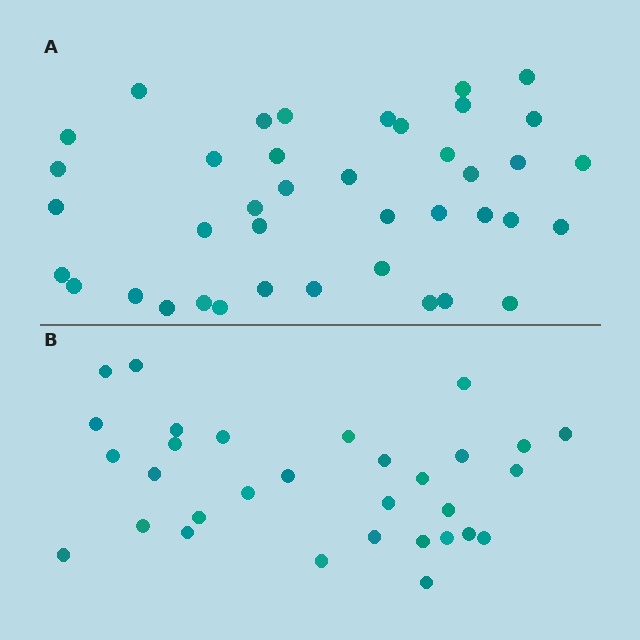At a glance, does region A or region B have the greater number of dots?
Region A (the top region) has more dots.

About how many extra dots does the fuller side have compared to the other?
Region A has roughly 8 or so more dots than region B.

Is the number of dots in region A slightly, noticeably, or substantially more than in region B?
Region A has noticeably more, but not dramatically so. The ratio is roughly 1.3 to 1.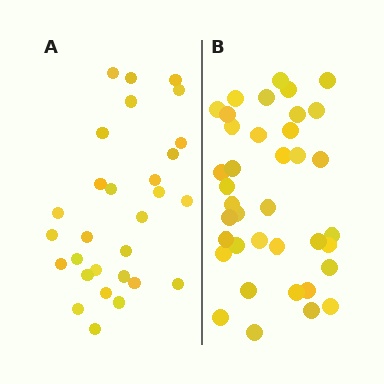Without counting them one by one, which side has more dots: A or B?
Region B (the right region) has more dots.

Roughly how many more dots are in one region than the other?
Region B has roughly 8 or so more dots than region A.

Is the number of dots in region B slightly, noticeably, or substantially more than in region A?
Region B has noticeably more, but not dramatically so. The ratio is roughly 1.3 to 1.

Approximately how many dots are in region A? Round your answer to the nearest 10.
About 30 dots. (The exact count is 29, which rounds to 30.)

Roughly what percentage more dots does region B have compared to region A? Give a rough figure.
About 30% more.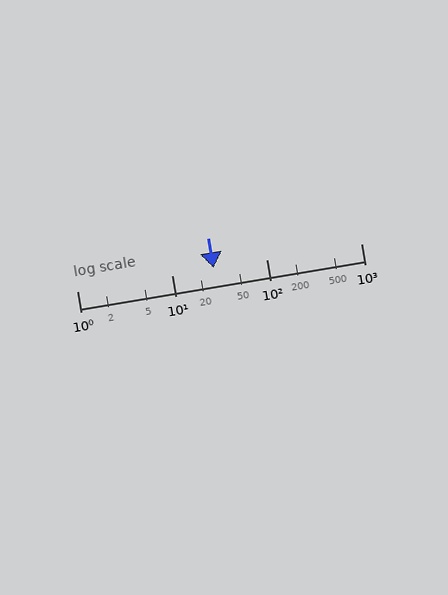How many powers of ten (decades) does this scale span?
The scale spans 3 decades, from 1 to 1000.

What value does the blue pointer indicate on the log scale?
The pointer indicates approximately 28.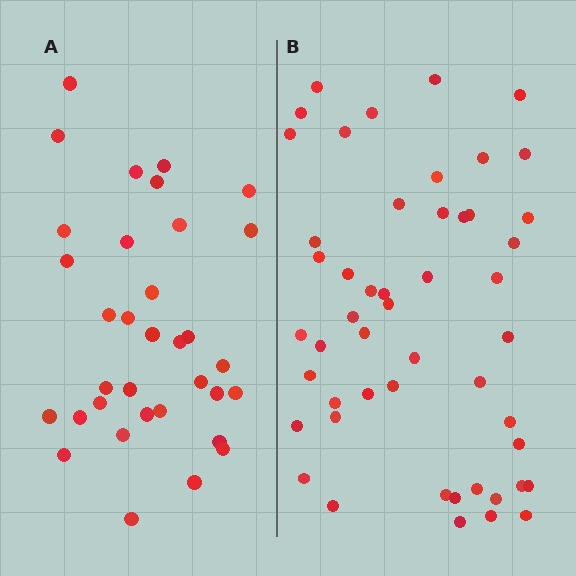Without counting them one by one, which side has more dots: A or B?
Region B (the right region) has more dots.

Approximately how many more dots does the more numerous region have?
Region B has approximately 15 more dots than region A.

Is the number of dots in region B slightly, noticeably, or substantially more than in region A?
Region B has substantially more. The ratio is roughly 1.5 to 1.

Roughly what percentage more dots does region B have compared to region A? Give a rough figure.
About 45% more.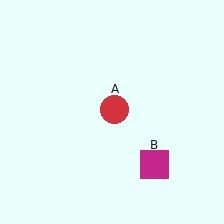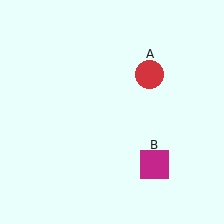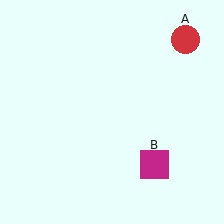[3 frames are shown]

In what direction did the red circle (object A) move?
The red circle (object A) moved up and to the right.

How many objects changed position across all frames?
1 object changed position: red circle (object A).